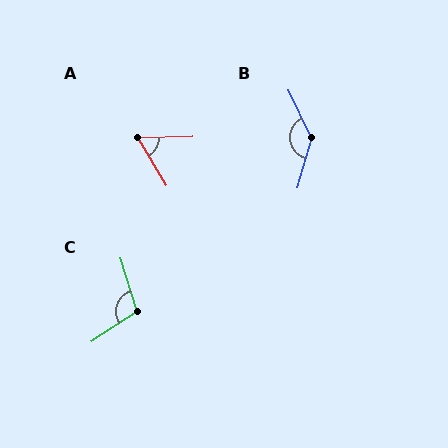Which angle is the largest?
B, at approximately 139 degrees.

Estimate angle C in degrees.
Approximately 106 degrees.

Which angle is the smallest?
A, at approximately 61 degrees.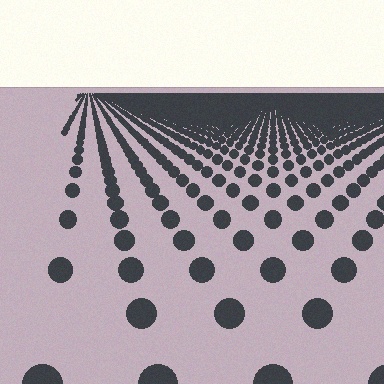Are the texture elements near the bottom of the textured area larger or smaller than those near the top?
Larger. Near the bottom, elements are closer to the viewer and appear at a bigger on-screen size.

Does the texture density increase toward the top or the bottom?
Density increases toward the top.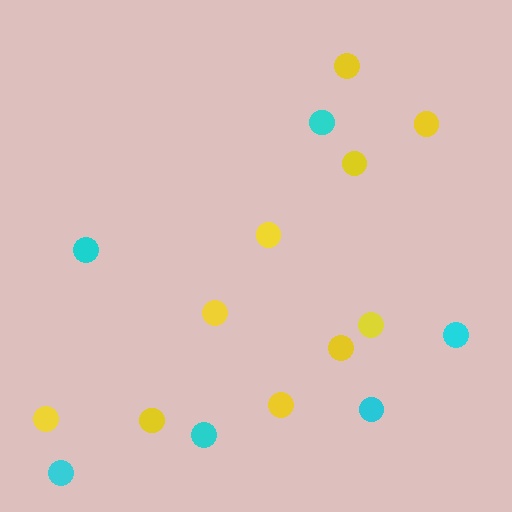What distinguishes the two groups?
There are 2 groups: one group of cyan circles (6) and one group of yellow circles (10).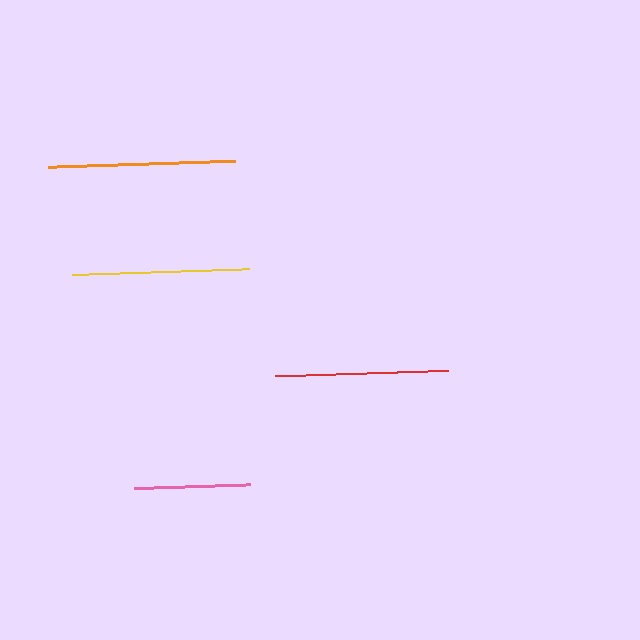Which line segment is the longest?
The orange line is the longest at approximately 188 pixels.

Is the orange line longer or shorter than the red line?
The orange line is longer than the red line.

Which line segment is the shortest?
The pink line is the shortest at approximately 116 pixels.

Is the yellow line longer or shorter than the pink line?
The yellow line is longer than the pink line.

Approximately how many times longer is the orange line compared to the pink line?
The orange line is approximately 1.6 times the length of the pink line.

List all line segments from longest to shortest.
From longest to shortest: orange, yellow, red, pink.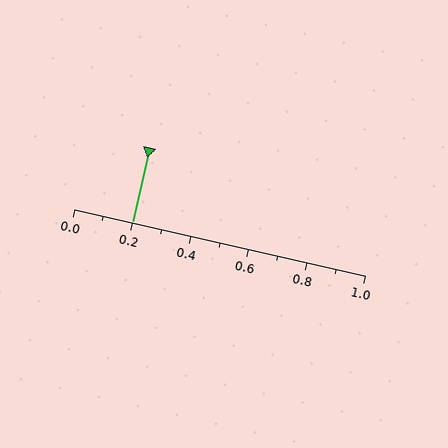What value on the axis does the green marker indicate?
The marker indicates approximately 0.2.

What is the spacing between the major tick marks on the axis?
The major ticks are spaced 0.2 apart.